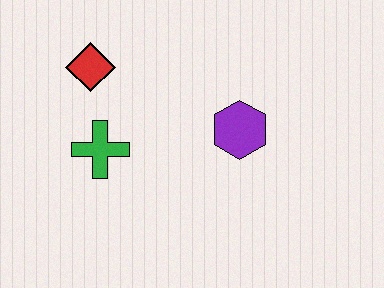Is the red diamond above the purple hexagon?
Yes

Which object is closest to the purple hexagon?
The green cross is closest to the purple hexagon.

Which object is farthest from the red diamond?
The purple hexagon is farthest from the red diamond.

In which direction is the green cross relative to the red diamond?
The green cross is below the red diamond.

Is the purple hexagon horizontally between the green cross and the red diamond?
No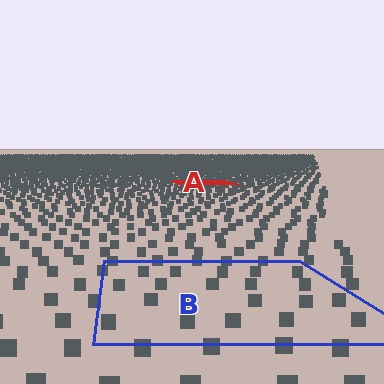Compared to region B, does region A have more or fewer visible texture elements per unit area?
Region A has more texture elements per unit area — they are packed more densely because it is farther away.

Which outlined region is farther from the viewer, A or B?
Region A is farther from the viewer — the texture elements inside it appear smaller and more densely packed.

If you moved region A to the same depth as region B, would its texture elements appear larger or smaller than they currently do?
They would appear larger. At a closer depth, the same texture elements are projected at a bigger on-screen size.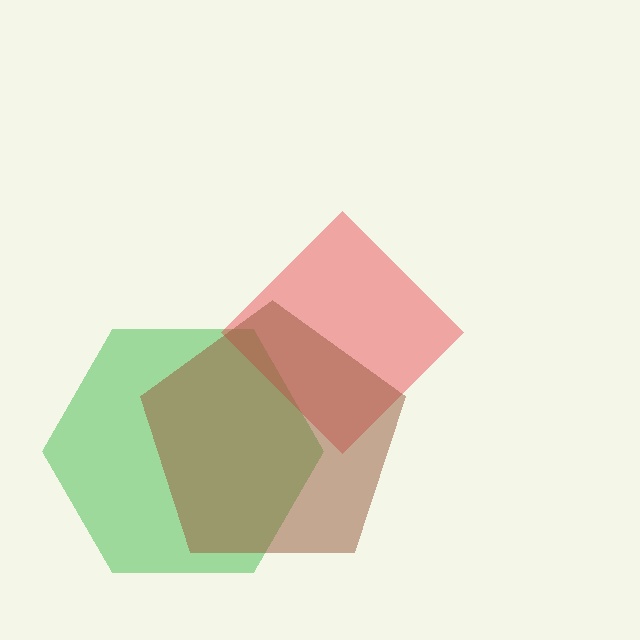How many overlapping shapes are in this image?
There are 3 overlapping shapes in the image.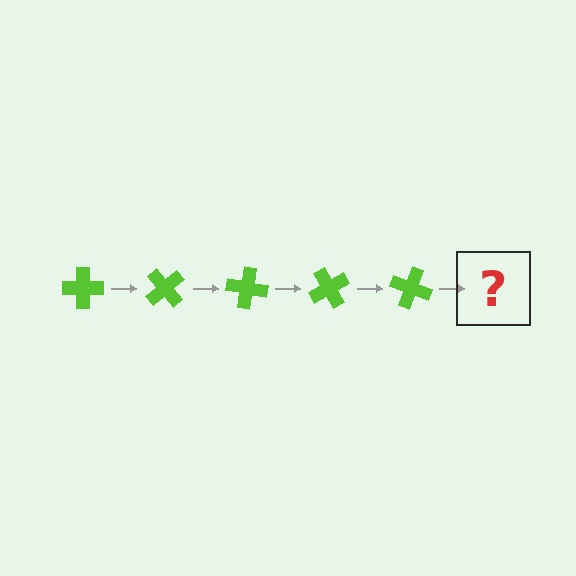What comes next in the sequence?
The next element should be a lime cross rotated 250 degrees.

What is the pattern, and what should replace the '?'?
The pattern is that the cross rotates 50 degrees each step. The '?' should be a lime cross rotated 250 degrees.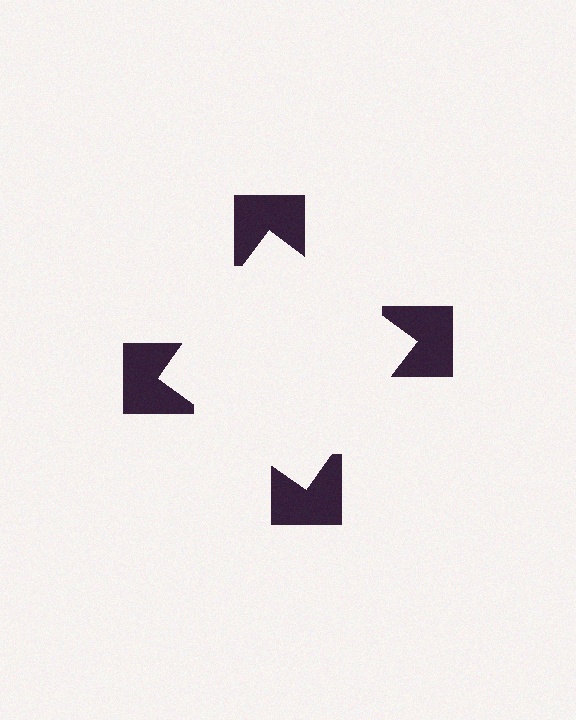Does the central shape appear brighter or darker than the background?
It typically appears slightly brighter than the background, even though no actual brightness change is drawn.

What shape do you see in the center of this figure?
An illusory square — its edges are inferred from the aligned wedge cuts in the notched squares, not physically drawn.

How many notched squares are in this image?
There are 4 — one at each vertex of the illusory square.